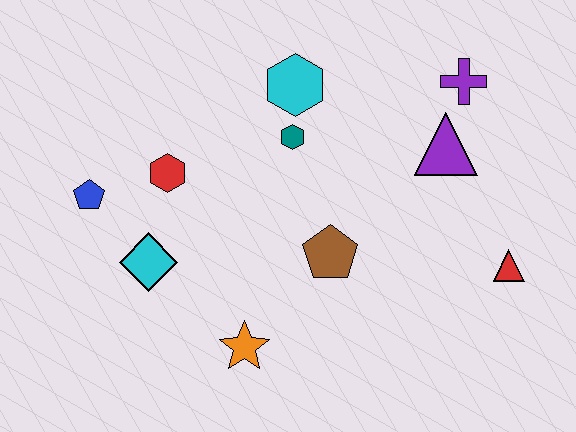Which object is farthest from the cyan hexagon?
The red triangle is farthest from the cyan hexagon.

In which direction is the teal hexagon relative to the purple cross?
The teal hexagon is to the left of the purple cross.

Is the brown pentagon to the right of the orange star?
Yes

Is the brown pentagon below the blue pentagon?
Yes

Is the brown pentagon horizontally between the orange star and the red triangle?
Yes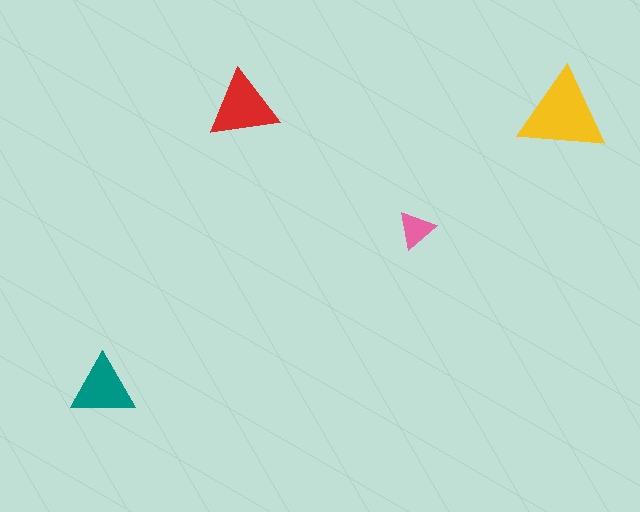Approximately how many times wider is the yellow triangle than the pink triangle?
About 2.5 times wider.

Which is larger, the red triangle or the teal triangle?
The red one.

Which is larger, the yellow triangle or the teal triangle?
The yellow one.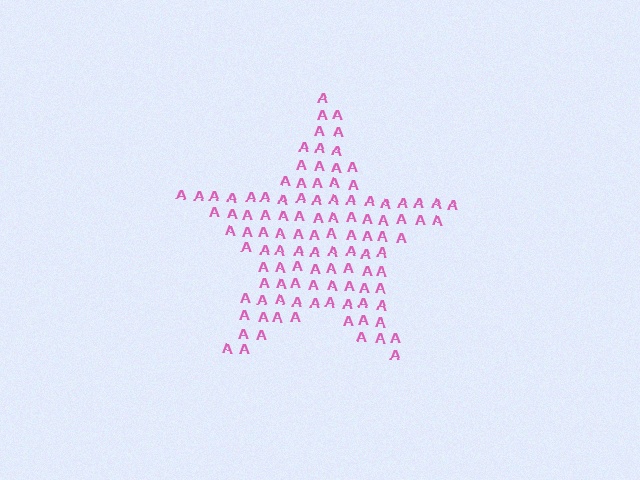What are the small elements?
The small elements are letter A's.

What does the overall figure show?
The overall figure shows a star.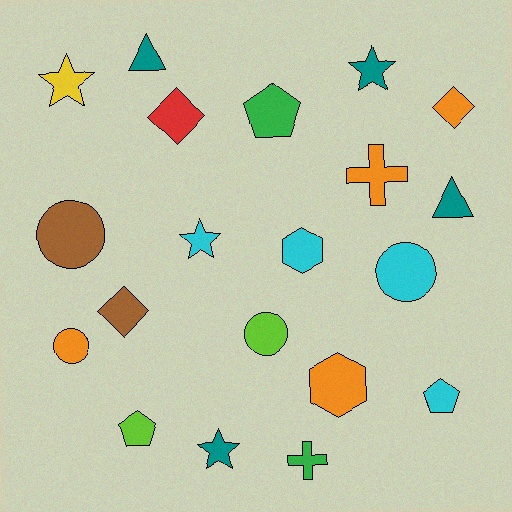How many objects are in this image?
There are 20 objects.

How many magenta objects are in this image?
There are no magenta objects.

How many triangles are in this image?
There are 2 triangles.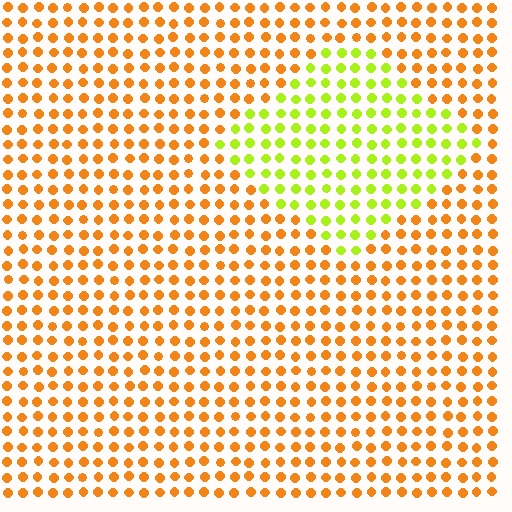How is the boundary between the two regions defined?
The boundary is defined purely by a slight shift in hue (about 51 degrees). Spacing, size, and orientation are identical on both sides.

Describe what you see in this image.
The image is filled with small orange elements in a uniform arrangement. A diamond-shaped region is visible where the elements are tinted to a slightly different hue, forming a subtle color boundary.